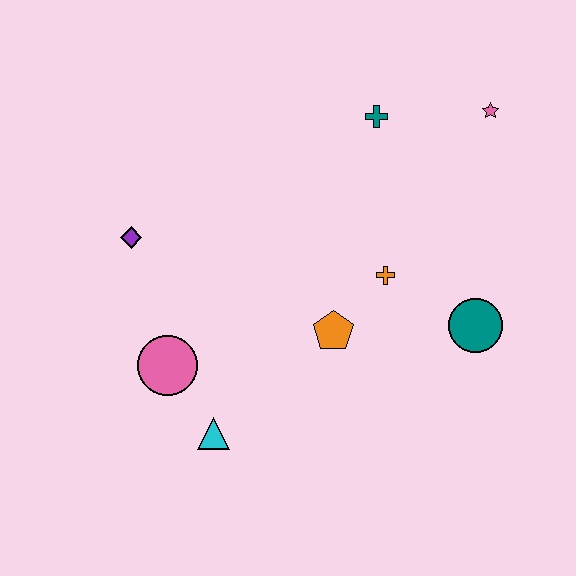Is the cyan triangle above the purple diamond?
No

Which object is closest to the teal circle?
The orange cross is closest to the teal circle.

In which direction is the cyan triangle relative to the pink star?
The cyan triangle is below the pink star.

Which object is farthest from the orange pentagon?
The pink star is farthest from the orange pentagon.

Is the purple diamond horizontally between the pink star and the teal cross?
No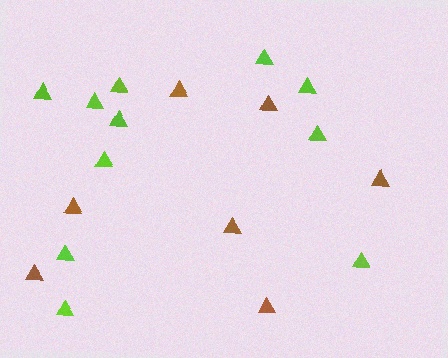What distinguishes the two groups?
There are 2 groups: one group of brown triangles (7) and one group of lime triangles (11).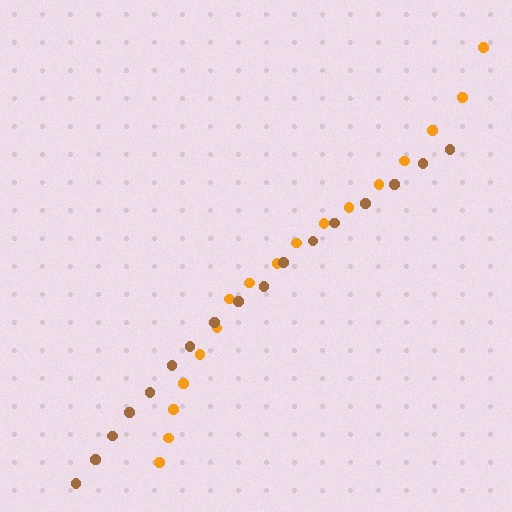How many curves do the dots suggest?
There are 2 distinct paths.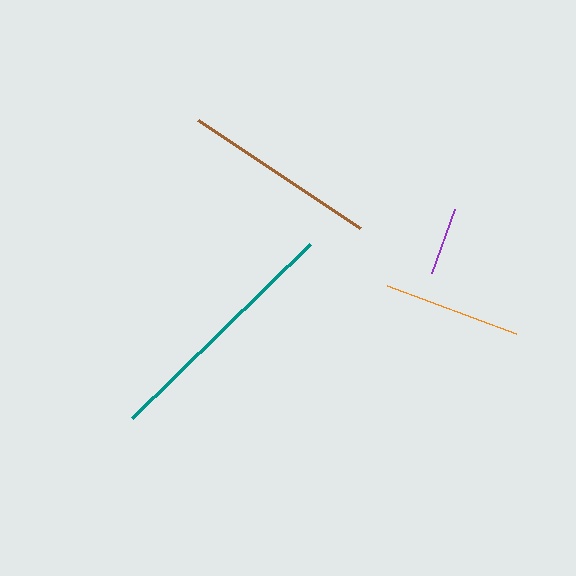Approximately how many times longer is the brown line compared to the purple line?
The brown line is approximately 2.9 times the length of the purple line.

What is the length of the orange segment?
The orange segment is approximately 137 pixels long.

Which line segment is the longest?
The teal line is the longest at approximately 249 pixels.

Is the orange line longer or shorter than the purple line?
The orange line is longer than the purple line.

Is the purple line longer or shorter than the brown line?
The brown line is longer than the purple line.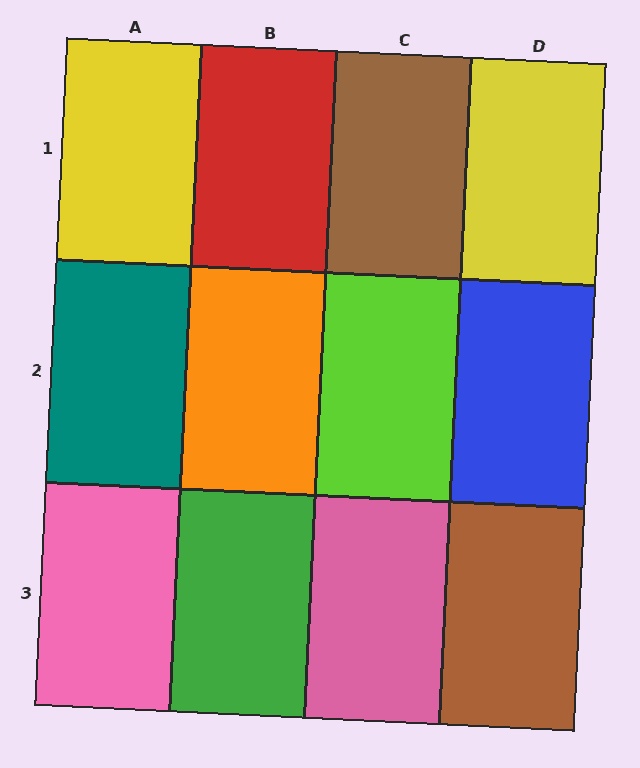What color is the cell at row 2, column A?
Teal.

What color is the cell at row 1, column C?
Brown.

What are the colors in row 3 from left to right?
Pink, green, pink, brown.